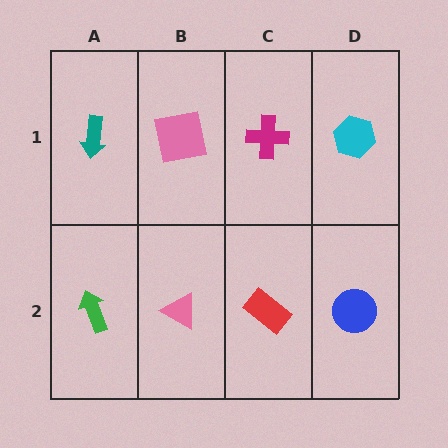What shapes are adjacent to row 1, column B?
A pink triangle (row 2, column B), a teal arrow (row 1, column A), a magenta cross (row 1, column C).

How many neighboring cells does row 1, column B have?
3.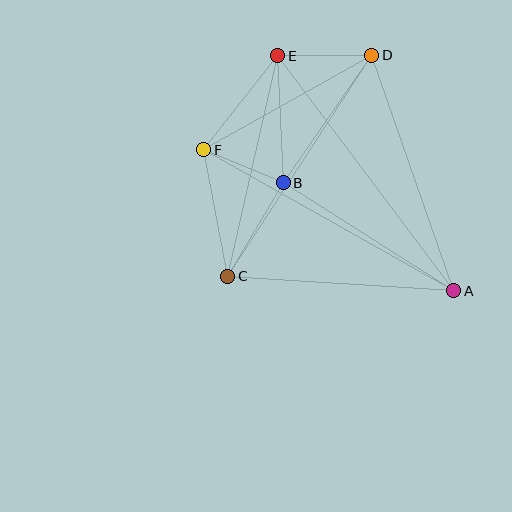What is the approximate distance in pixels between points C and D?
The distance between C and D is approximately 264 pixels.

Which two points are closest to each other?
Points B and F are closest to each other.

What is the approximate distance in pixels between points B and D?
The distance between B and D is approximately 155 pixels.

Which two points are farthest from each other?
Points A and E are farthest from each other.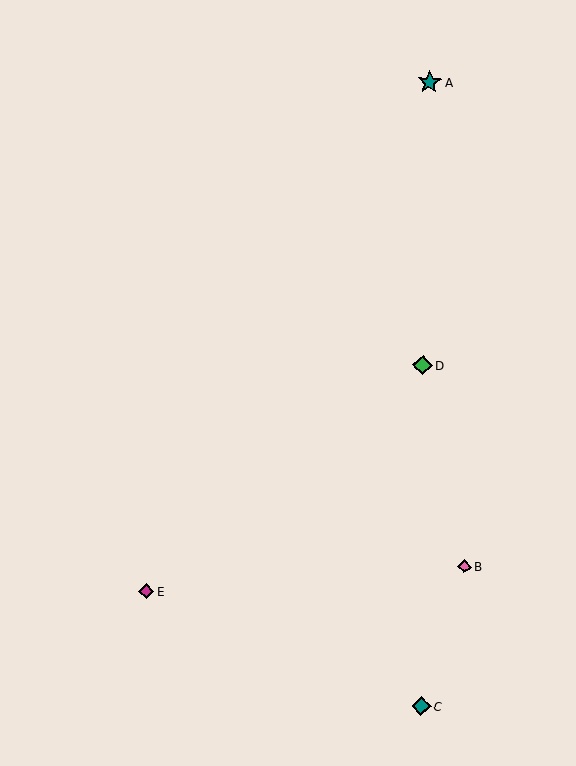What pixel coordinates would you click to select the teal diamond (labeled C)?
Click at (421, 706) to select the teal diamond C.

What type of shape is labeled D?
Shape D is a green diamond.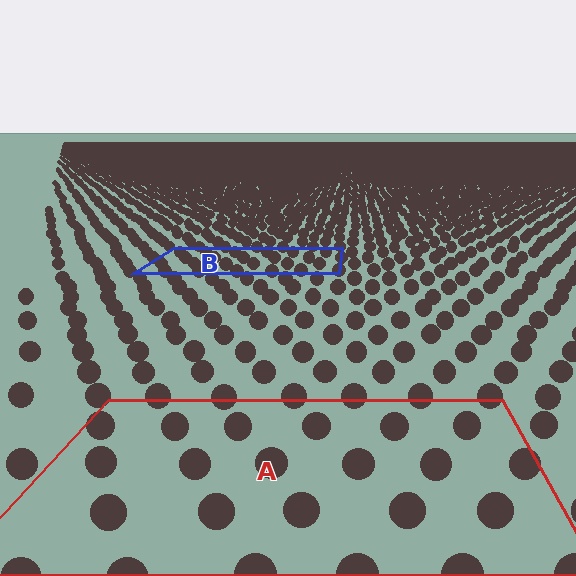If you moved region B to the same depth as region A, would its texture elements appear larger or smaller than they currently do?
They would appear larger. At a closer depth, the same texture elements are projected at a bigger on-screen size.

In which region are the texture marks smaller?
The texture marks are smaller in region B, because it is farther away.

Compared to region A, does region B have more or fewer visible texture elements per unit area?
Region B has more texture elements per unit area — they are packed more densely because it is farther away.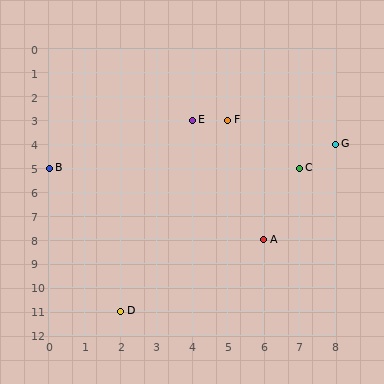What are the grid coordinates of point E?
Point E is at grid coordinates (4, 3).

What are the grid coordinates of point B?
Point B is at grid coordinates (0, 5).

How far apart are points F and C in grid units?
Points F and C are 2 columns and 2 rows apart (about 2.8 grid units diagonally).